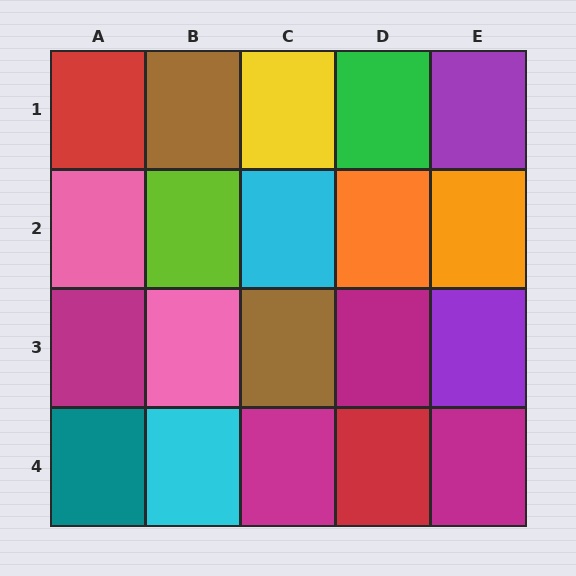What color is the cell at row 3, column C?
Brown.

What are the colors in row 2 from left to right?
Pink, lime, cyan, orange, orange.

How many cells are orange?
2 cells are orange.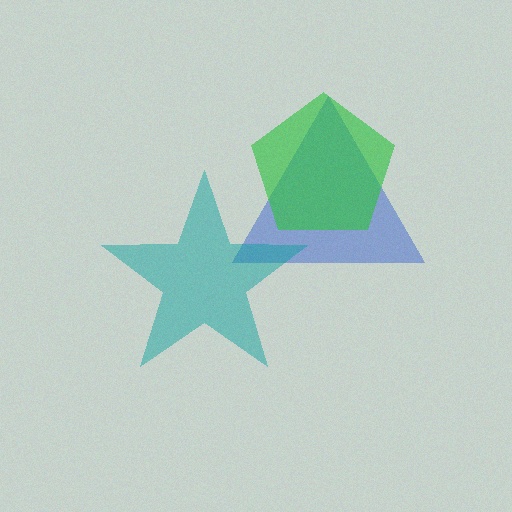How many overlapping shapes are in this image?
There are 3 overlapping shapes in the image.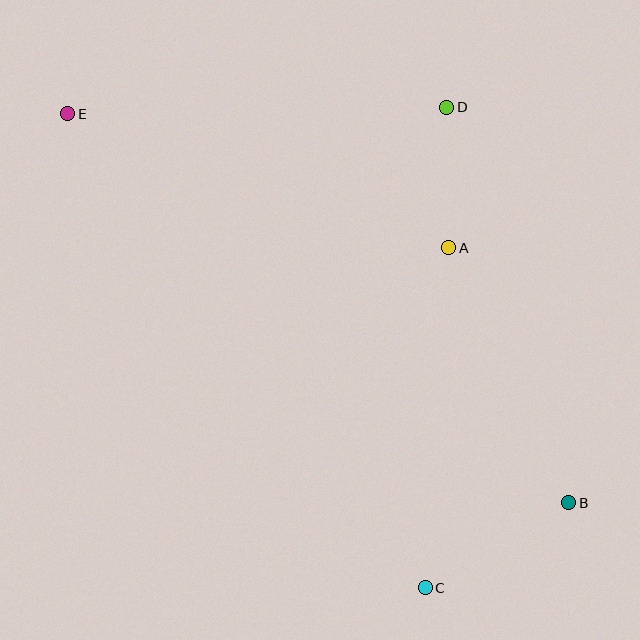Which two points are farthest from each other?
Points B and E are farthest from each other.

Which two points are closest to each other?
Points A and D are closest to each other.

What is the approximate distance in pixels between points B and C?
The distance between B and C is approximately 167 pixels.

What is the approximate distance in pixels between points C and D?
The distance between C and D is approximately 481 pixels.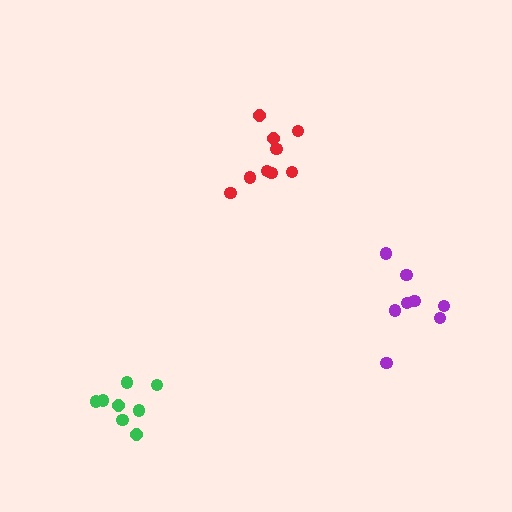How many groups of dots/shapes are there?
There are 3 groups.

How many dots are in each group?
Group 1: 8 dots, Group 2: 8 dots, Group 3: 9 dots (25 total).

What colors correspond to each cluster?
The clusters are colored: purple, green, red.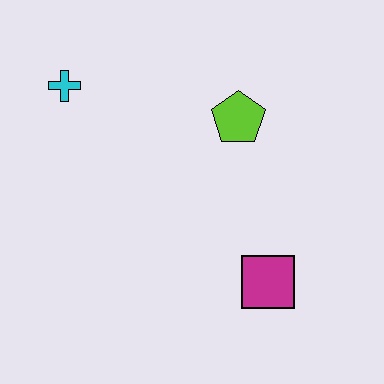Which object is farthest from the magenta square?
The cyan cross is farthest from the magenta square.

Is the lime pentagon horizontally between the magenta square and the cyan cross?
Yes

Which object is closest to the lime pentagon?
The magenta square is closest to the lime pentagon.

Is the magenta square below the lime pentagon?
Yes